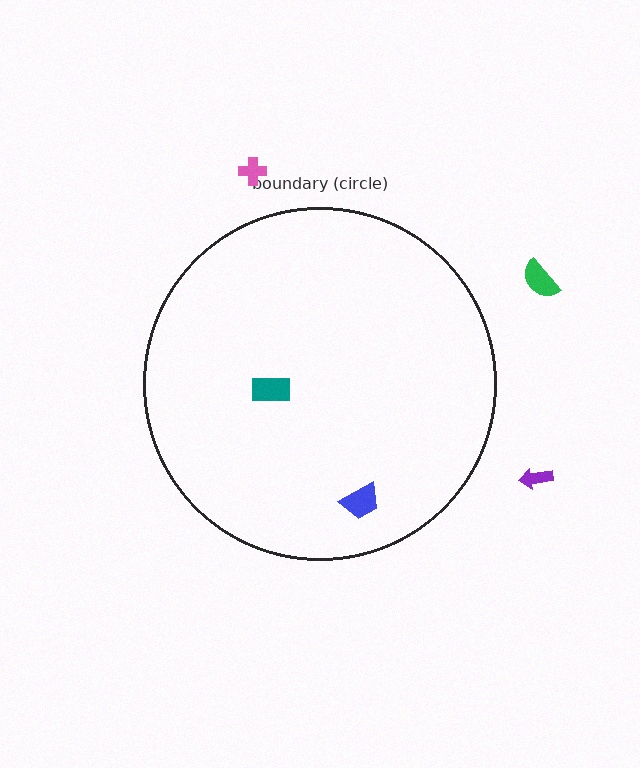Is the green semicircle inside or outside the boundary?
Outside.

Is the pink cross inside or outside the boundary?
Outside.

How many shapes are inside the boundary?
2 inside, 3 outside.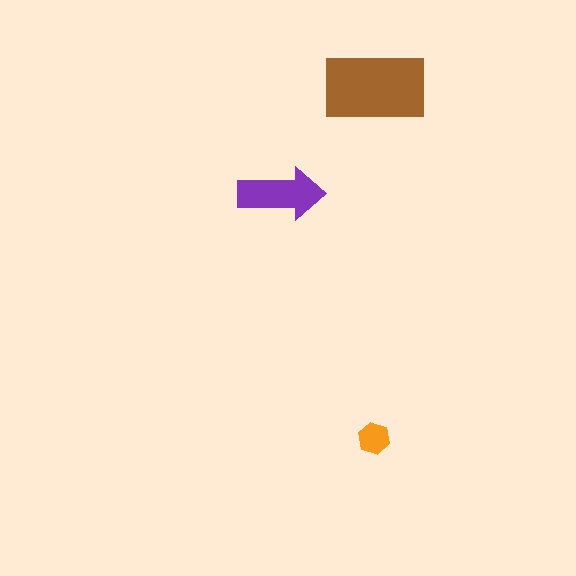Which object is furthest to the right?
The brown rectangle is rightmost.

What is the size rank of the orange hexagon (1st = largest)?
3rd.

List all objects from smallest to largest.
The orange hexagon, the purple arrow, the brown rectangle.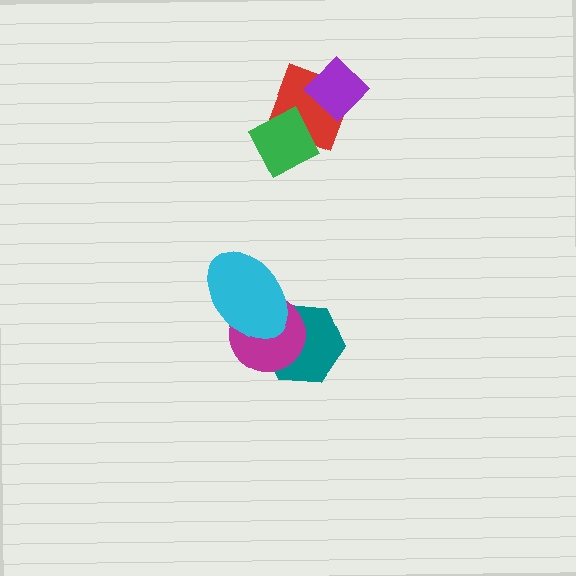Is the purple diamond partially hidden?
No, no other shape covers it.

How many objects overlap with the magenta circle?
2 objects overlap with the magenta circle.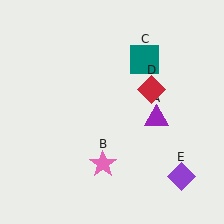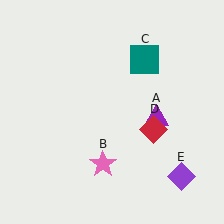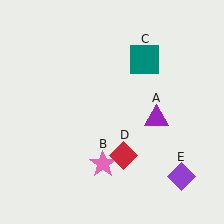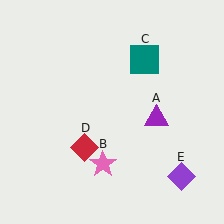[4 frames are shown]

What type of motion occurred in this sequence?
The red diamond (object D) rotated clockwise around the center of the scene.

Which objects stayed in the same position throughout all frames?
Purple triangle (object A) and pink star (object B) and teal square (object C) and purple diamond (object E) remained stationary.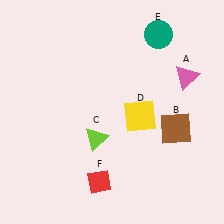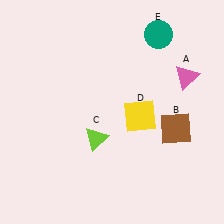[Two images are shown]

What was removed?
The red diamond (F) was removed in Image 2.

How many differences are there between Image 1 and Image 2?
There is 1 difference between the two images.